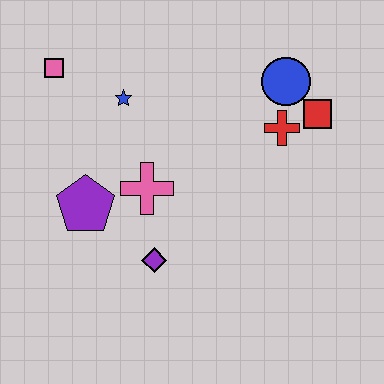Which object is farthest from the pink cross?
The red square is farthest from the pink cross.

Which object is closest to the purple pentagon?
The pink cross is closest to the purple pentagon.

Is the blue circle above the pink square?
No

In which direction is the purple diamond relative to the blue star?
The purple diamond is below the blue star.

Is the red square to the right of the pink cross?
Yes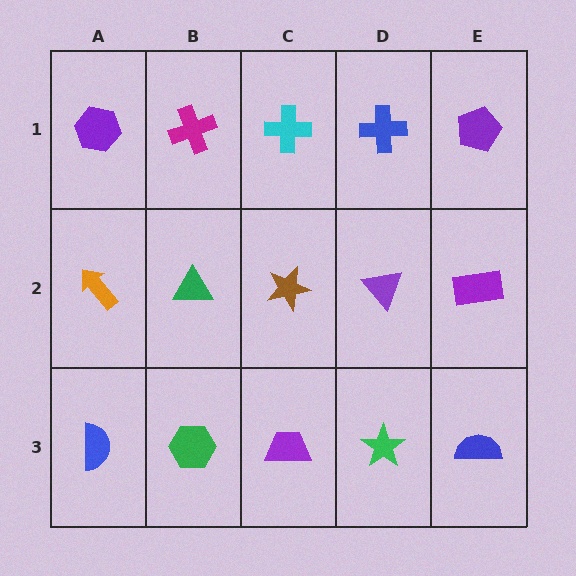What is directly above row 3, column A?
An orange arrow.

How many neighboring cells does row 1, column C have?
3.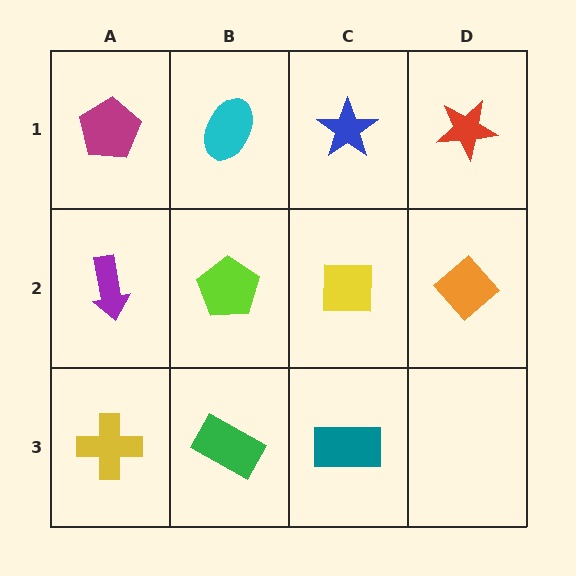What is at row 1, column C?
A blue star.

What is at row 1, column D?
A red star.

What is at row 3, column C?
A teal rectangle.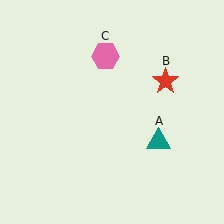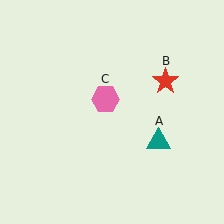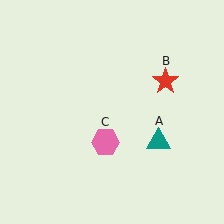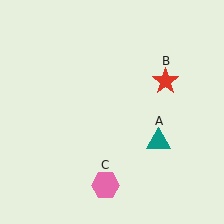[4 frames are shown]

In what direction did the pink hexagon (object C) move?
The pink hexagon (object C) moved down.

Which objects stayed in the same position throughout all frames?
Teal triangle (object A) and red star (object B) remained stationary.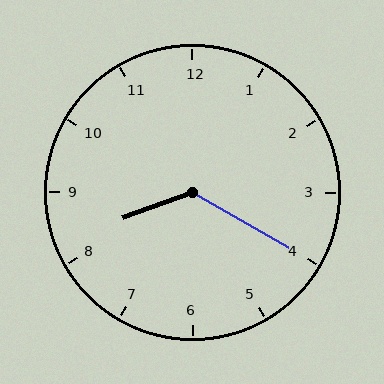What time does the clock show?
8:20.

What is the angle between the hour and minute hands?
Approximately 130 degrees.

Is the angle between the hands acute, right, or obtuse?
It is obtuse.